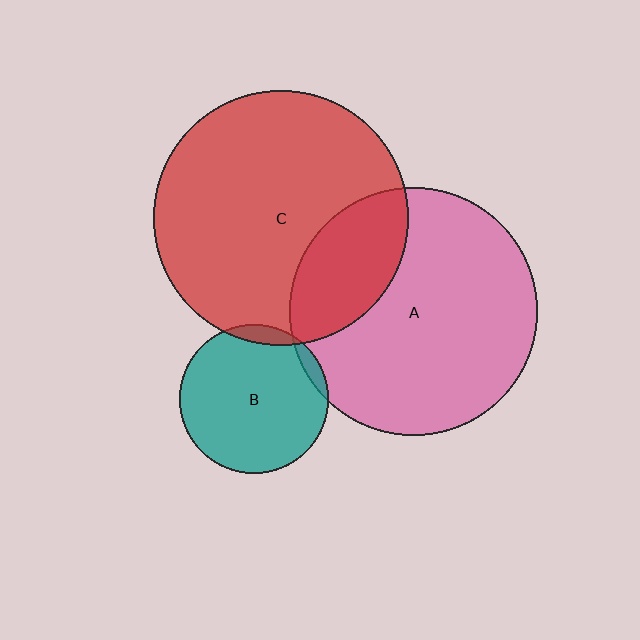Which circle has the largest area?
Circle C (red).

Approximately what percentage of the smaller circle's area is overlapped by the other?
Approximately 5%.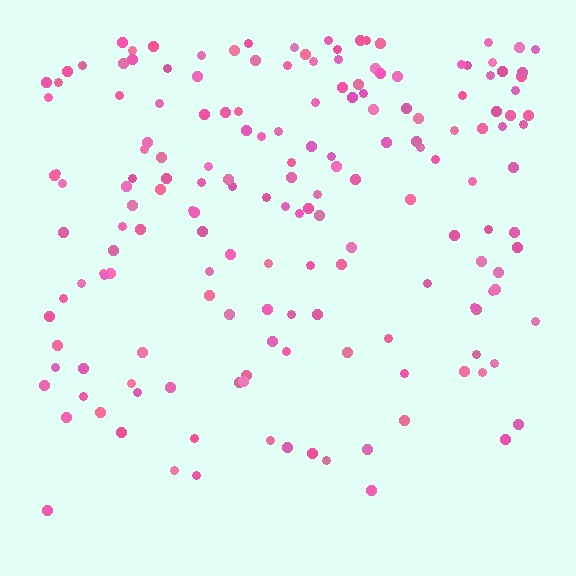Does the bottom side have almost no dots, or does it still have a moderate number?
Still a moderate number, just noticeably fewer than the top.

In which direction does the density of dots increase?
From bottom to top, with the top side densest.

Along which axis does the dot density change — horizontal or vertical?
Vertical.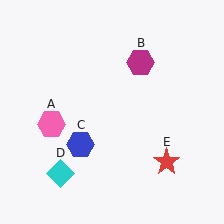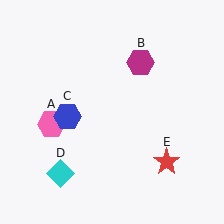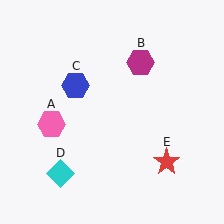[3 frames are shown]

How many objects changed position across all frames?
1 object changed position: blue hexagon (object C).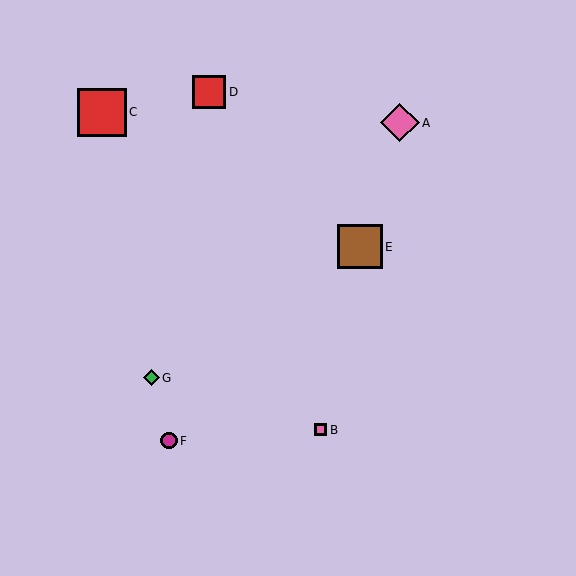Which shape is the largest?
The red square (labeled C) is the largest.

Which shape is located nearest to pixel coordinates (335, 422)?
The pink square (labeled B) at (321, 430) is nearest to that location.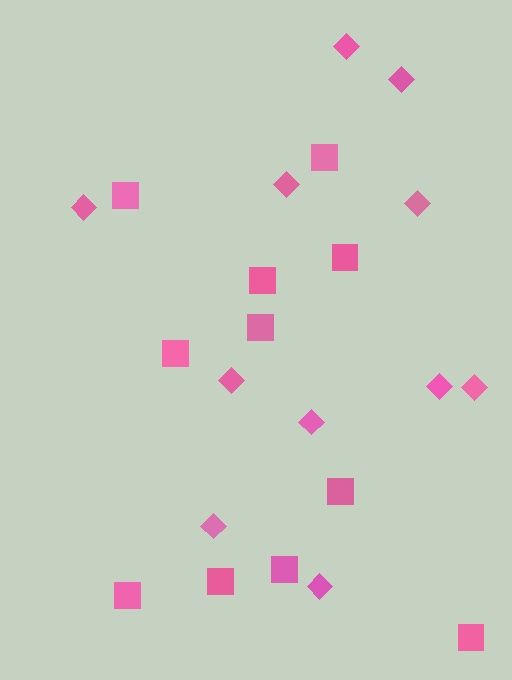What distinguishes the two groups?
There are 2 groups: one group of squares (11) and one group of diamonds (11).